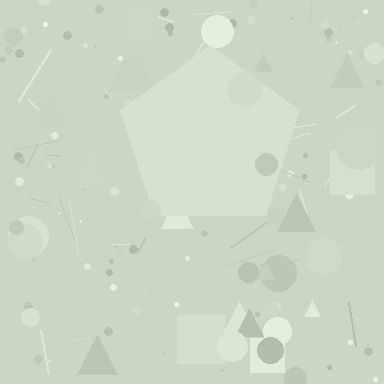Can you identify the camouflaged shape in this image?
The camouflaged shape is a pentagon.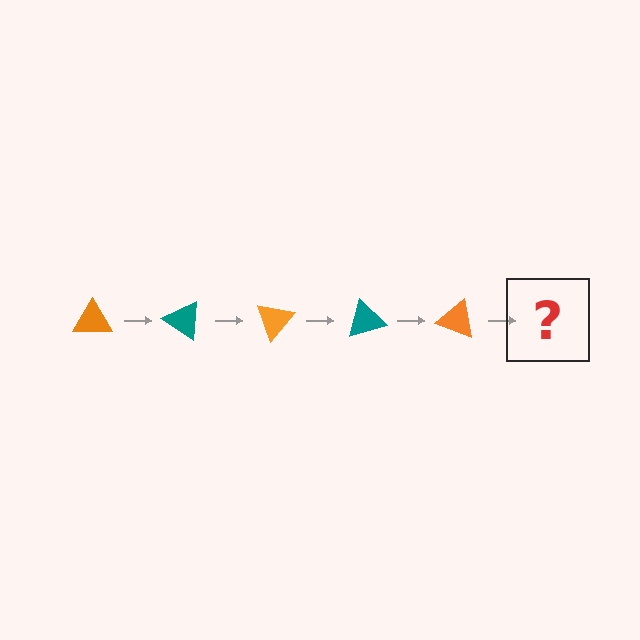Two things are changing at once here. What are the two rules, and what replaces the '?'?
The two rules are that it rotates 35 degrees each step and the color cycles through orange and teal. The '?' should be a teal triangle, rotated 175 degrees from the start.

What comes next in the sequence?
The next element should be a teal triangle, rotated 175 degrees from the start.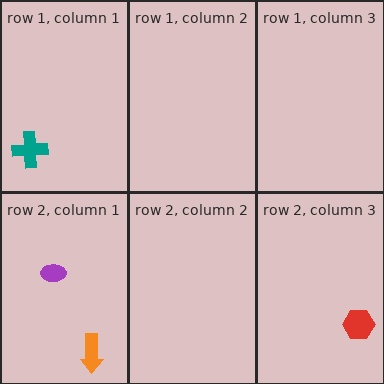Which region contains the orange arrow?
The row 2, column 1 region.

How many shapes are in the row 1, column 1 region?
1.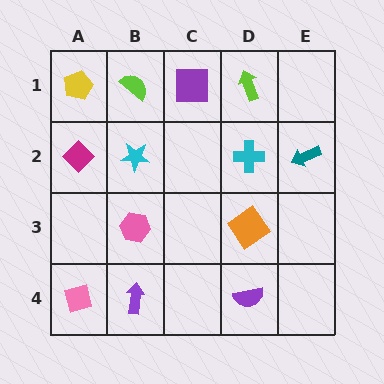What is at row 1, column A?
A yellow pentagon.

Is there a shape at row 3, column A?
No, that cell is empty.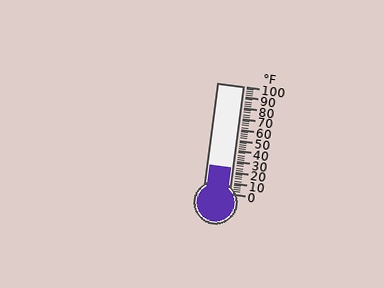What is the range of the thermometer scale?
The thermometer scale ranges from 0°F to 100°F.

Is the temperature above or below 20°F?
The temperature is above 20°F.